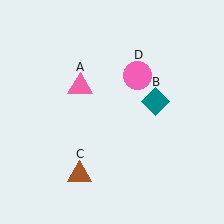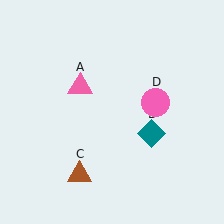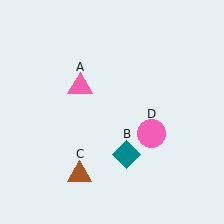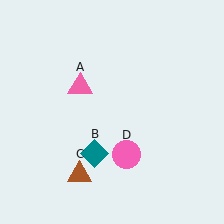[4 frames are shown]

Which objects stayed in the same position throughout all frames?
Pink triangle (object A) and brown triangle (object C) remained stationary.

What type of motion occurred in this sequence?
The teal diamond (object B), pink circle (object D) rotated clockwise around the center of the scene.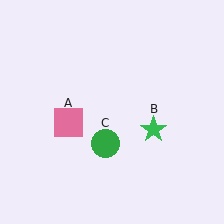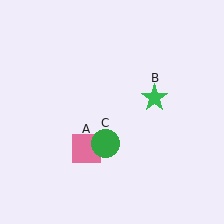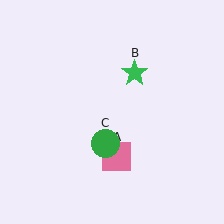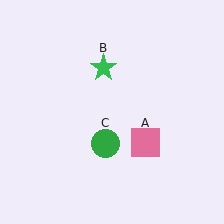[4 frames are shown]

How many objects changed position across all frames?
2 objects changed position: pink square (object A), green star (object B).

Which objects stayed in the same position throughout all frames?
Green circle (object C) remained stationary.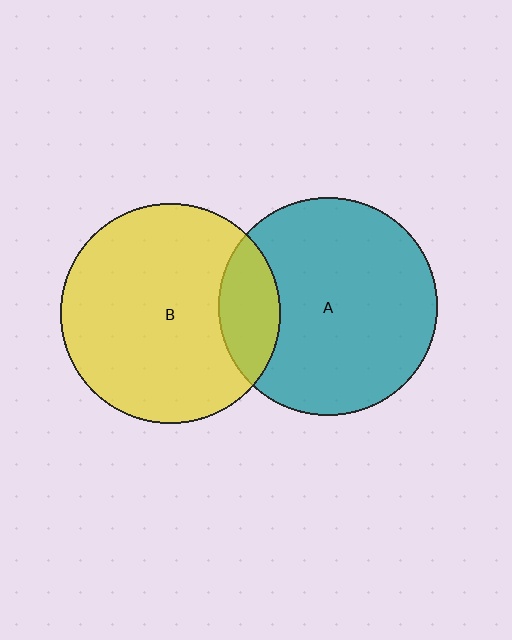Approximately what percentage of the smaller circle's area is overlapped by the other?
Approximately 15%.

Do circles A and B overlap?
Yes.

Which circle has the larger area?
Circle B (yellow).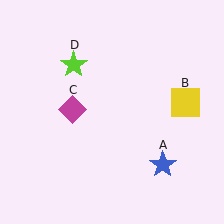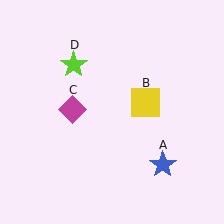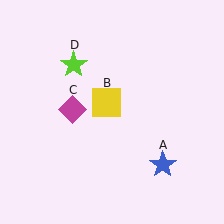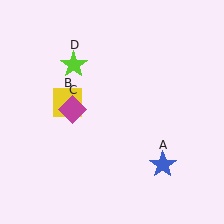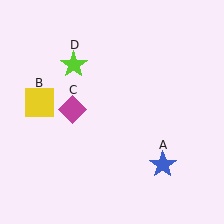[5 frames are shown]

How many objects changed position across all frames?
1 object changed position: yellow square (object B).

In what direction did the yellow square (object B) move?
The yellow square (object B) moved left.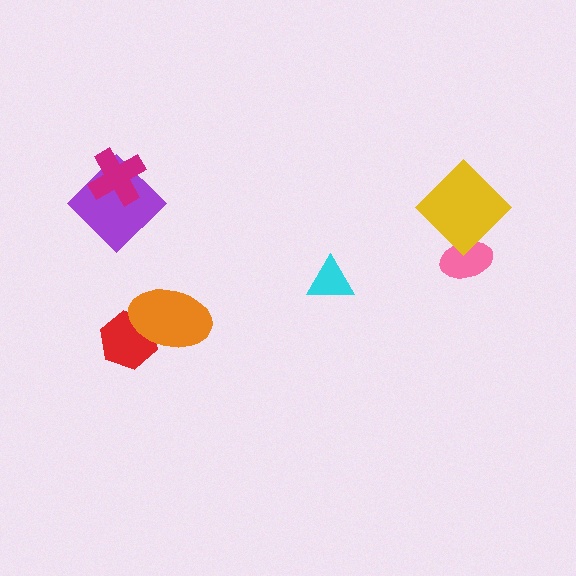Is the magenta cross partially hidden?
No, no other shape covers it.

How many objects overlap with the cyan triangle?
0 objects overlap with the cyan triangle.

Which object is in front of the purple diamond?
The magenta cross is in front of the purple diamond.